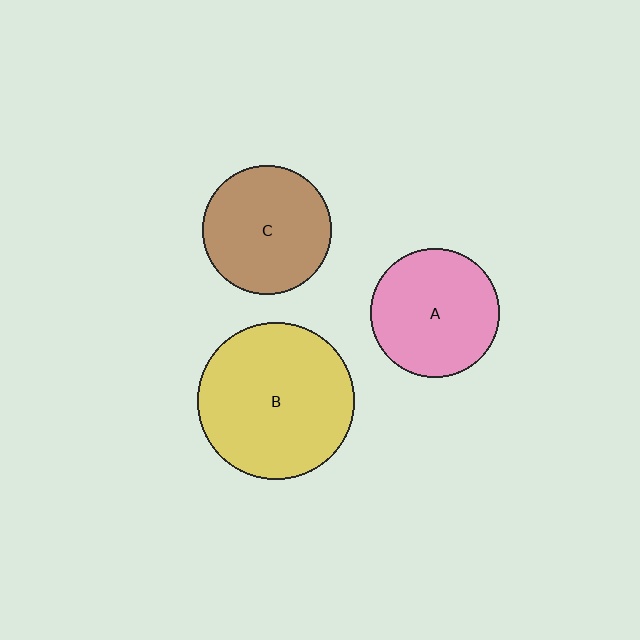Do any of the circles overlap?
No, none of the circles overlap.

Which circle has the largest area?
Circle B (yellow).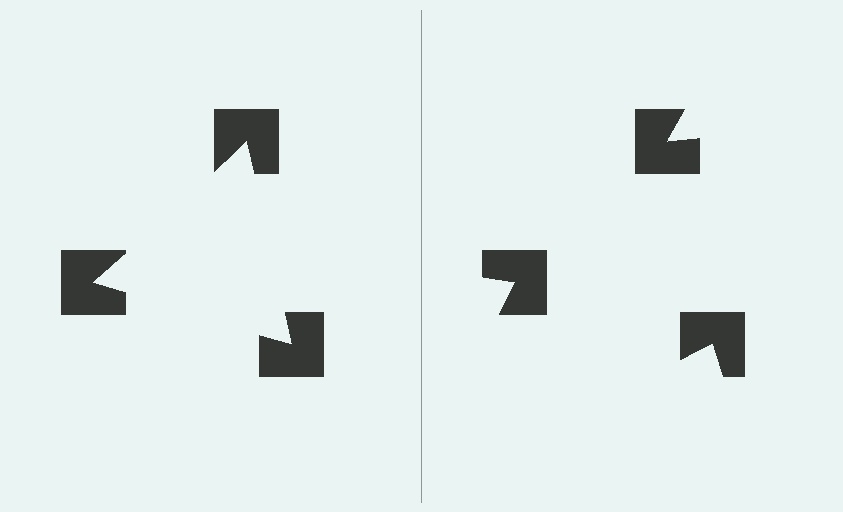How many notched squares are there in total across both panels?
6 — 3 on each side.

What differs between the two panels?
The notched squares are positioned identically on both sides; only the wedge orientations differ. On the left they align to a triangle; on the right they are misaligned.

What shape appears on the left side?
An illusory triangle.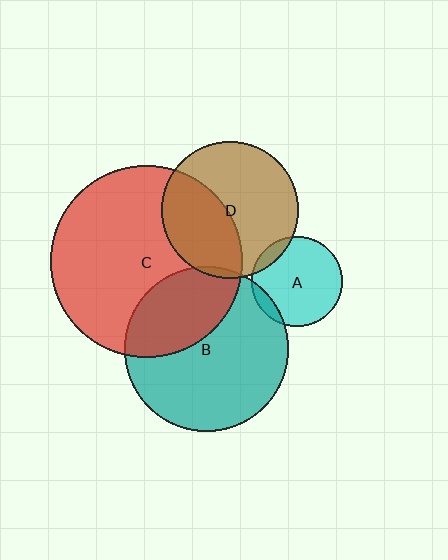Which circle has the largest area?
Circle C (red).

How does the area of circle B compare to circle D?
Approximately 1.5 times.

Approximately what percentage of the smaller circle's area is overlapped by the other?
Approximately 35%.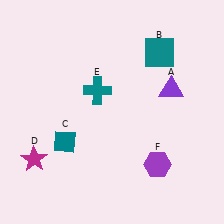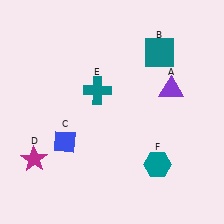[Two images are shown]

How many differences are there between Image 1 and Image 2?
There are 2 differences between the two images.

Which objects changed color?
C changed from teal to blue. F changed from purple to teal.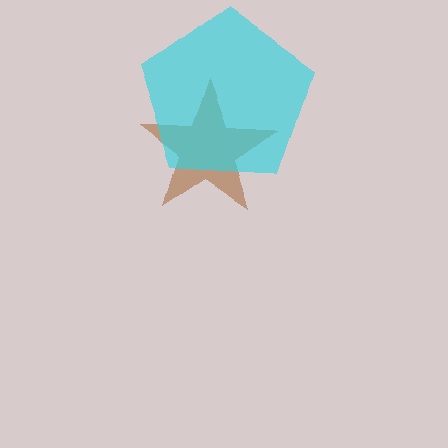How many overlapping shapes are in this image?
There are 2 overlapping shapes in the image.